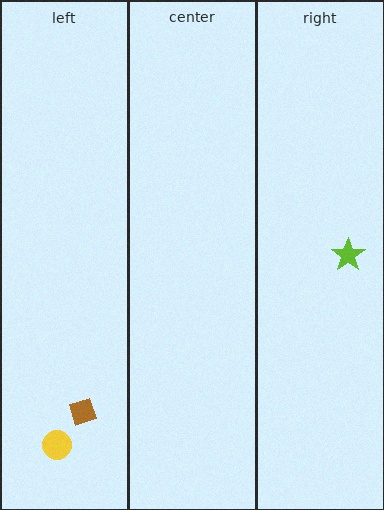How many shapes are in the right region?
1.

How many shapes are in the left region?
2.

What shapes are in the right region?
The lime star.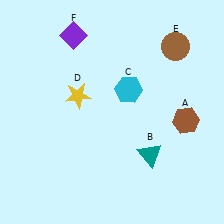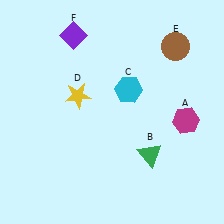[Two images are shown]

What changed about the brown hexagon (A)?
In Image 1, A is brown. In Image 2, it changed to magenta.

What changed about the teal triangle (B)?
In Image 1, B is teal. In Image 2, it changed to green.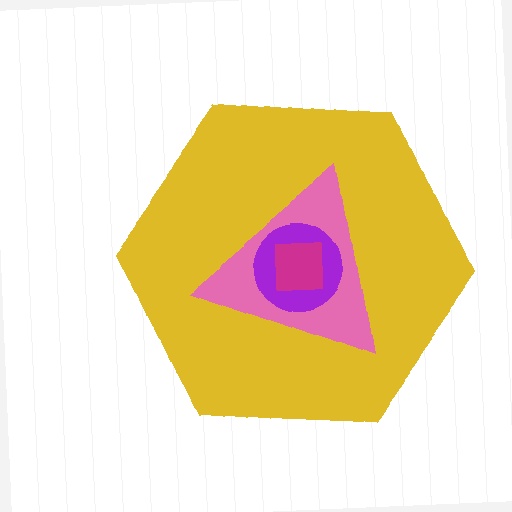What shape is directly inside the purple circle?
The magenta square.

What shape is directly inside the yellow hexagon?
The pink triangle.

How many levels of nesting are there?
4.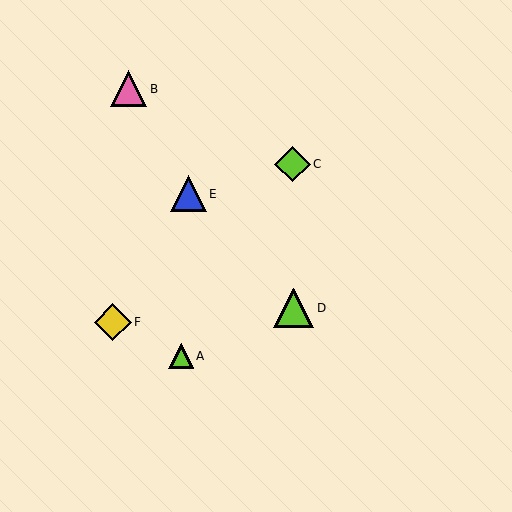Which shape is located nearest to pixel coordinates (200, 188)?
The blue triangle (labeled E) at (188, 194) is nearest to that location.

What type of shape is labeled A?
Shape A is a lime triangle.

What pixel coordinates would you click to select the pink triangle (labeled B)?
Click at (129, 89) to select the pink triangle B.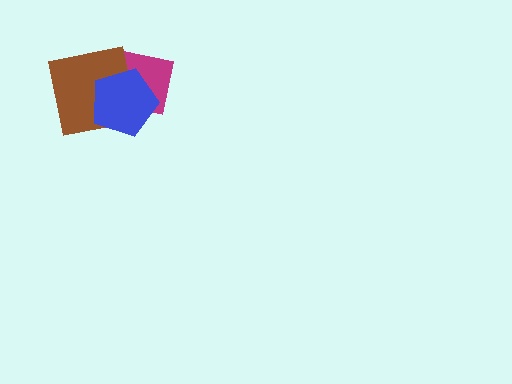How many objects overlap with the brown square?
2 objects overlap with the brown square.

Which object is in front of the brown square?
The blue pentagon is in front of the brown square.